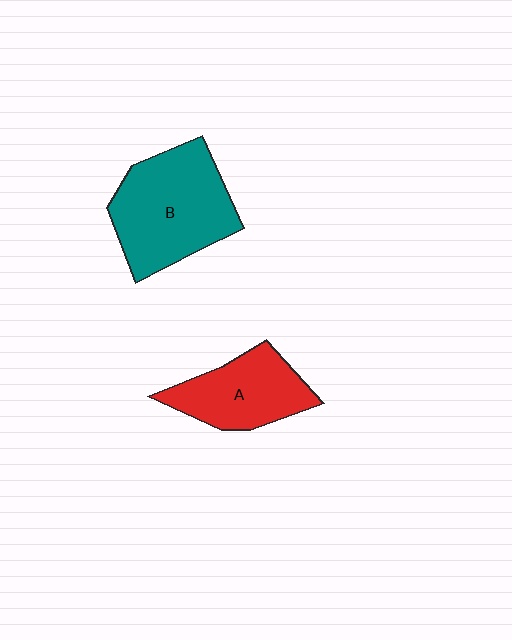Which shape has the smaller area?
Shape A (red).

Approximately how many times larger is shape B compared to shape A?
Approximately 1.5 times.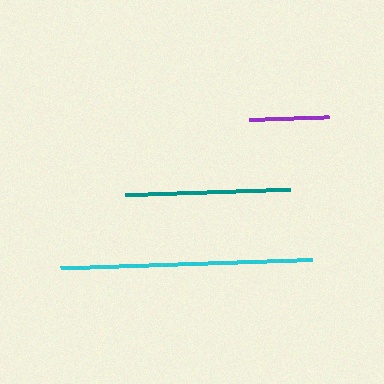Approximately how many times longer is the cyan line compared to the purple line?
The cyan line is approximately 3.1 times the length of the purple line.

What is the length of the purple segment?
The purple segment is approximately 80 pixels long.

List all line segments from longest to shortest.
From longest to shortest: cyan, teal, purple.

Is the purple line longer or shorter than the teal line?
The teal line is longer than the purple line.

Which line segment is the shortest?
The purple line is the shortest at approximately 80 pixels.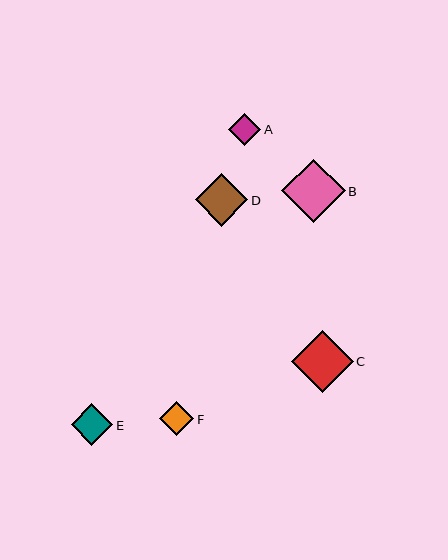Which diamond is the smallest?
Diamond A is the smallest with a size of approximately 32 pixels.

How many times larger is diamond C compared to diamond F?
Diamond C is approximately 1.8 times the size of diamond F.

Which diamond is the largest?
Diamond B is the largest with a size of approximately 64 pixels.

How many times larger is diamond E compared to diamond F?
Diamond E is approximately 1.2 times the size of diamond F.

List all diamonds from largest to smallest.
From largest to smallest: B, C, D, E, F, A.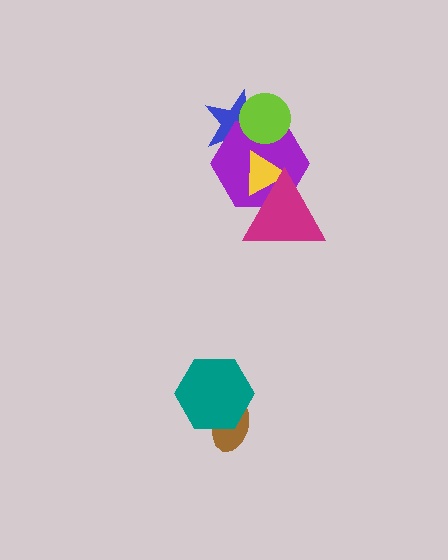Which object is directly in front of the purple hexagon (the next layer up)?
The lime circle is directly in front of the purple hexagon.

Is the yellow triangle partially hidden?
Yes, it is partially covered by another shape.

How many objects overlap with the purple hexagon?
4 objects overlap with the purple hexagon.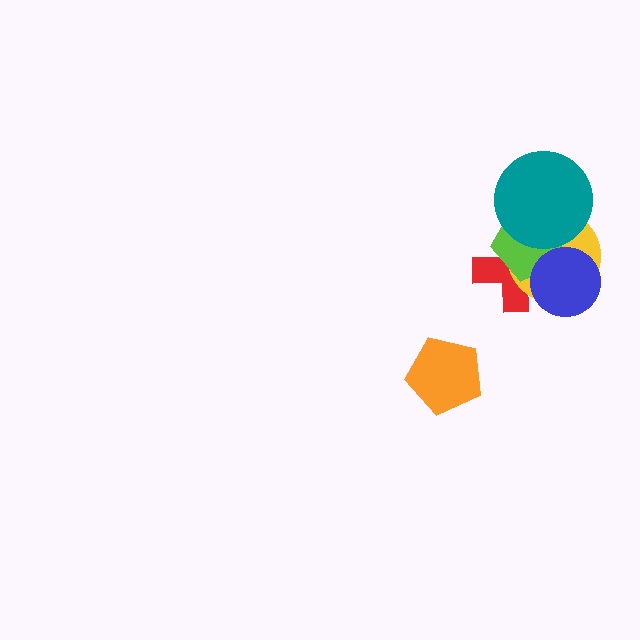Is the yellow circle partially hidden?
Yes, it is partially covered by another shape.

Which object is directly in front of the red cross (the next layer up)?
The yellow circle is directly in front of the red cross.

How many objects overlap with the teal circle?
3 objects overlap with the teal circle.